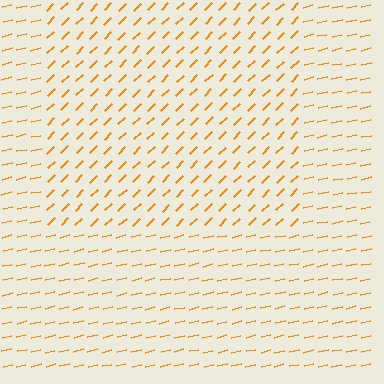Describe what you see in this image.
The image is filled with small orange line segments. A rectangle region in the image has lines oriented differently from the surrounding lines, creating a visible texture boundary.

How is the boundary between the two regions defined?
The boundary is defined purely by a change in line orientation (approximately 32 degrees difference). All lines are the same color and thickness.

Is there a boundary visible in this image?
Yes, there is a texture boundary formed by a change in line orientation.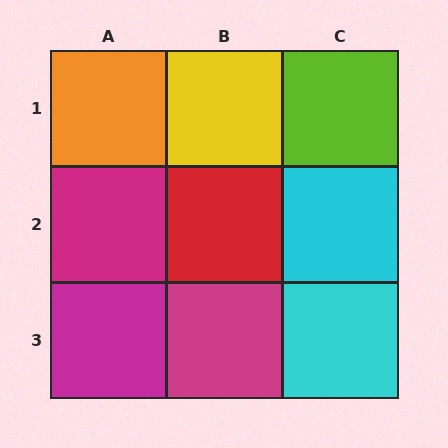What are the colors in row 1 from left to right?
Orange, yellow, lime.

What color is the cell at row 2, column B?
Red.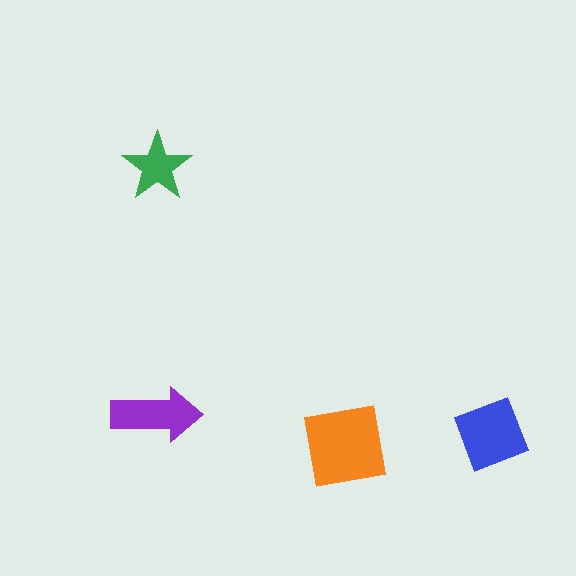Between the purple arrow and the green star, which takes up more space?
The purple arrow.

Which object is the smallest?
The green star.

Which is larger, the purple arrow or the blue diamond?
The blue diamond.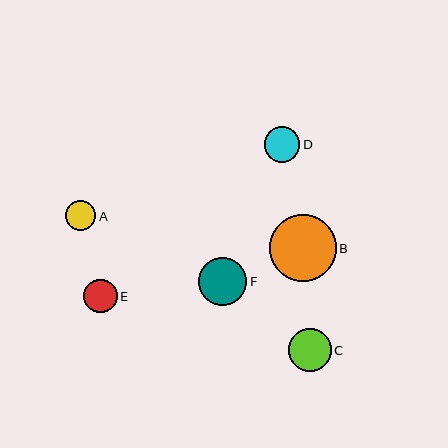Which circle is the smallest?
Circle A is the smallest with a size of approximately 30 pixels.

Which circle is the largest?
Circle B is the largest with a size of approximately 67 pixels.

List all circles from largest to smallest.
From largest to smallest: B, F, C, D, E, A.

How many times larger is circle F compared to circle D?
Circle F is approximately 1.3 times the size of circle D.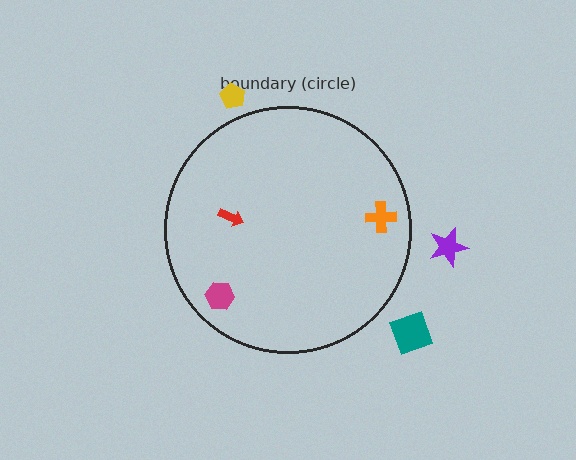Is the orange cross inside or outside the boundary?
Inside.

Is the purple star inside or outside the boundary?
Outside.